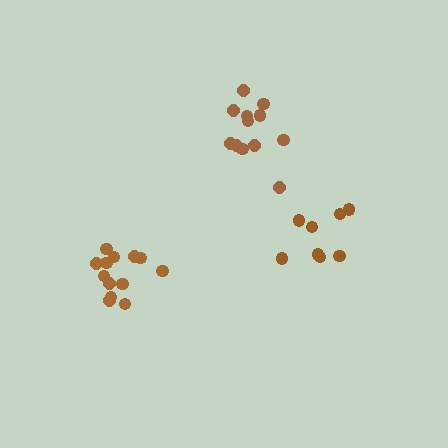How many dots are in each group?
Group 1: 13 dots, Group 2: 8 dots, Group 3: 12 dots (33 total).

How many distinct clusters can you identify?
There are 3 distinct clusters.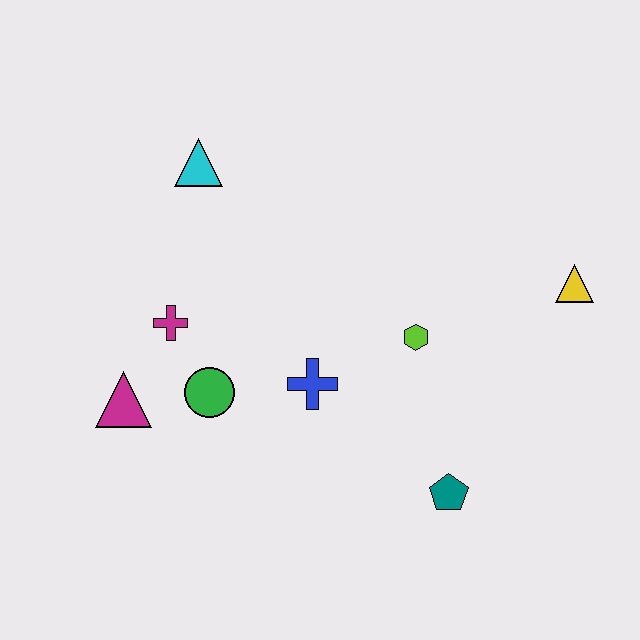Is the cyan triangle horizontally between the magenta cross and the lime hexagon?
Yes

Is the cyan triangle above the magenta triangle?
Yes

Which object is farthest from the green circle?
The yellow triangle is farthest from the green circle.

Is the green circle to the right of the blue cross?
No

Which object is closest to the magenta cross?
The green circle is closest to the magenta cross.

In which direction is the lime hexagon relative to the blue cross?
The lime hexagon is to the right of the blue cross.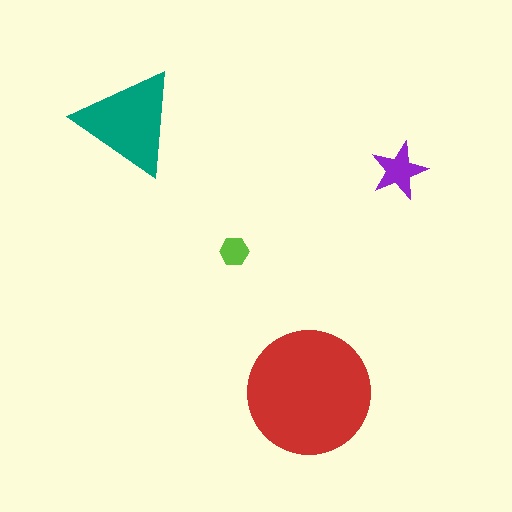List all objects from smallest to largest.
The lime hexagon, the purple star, the teal triangle, the red circle.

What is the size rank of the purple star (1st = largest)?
3rd.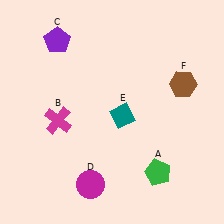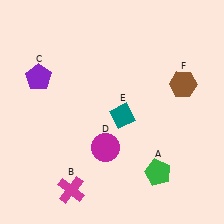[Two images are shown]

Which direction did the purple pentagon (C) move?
The purple pentagon (C) moved down.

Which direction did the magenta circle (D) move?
The magenta circle (D) moved up.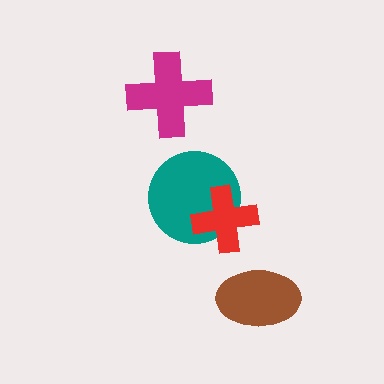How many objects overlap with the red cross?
1 object overlaps with the red cross.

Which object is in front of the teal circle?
The red cross is in front of the teal circle.